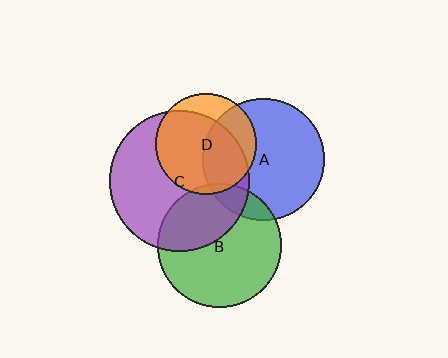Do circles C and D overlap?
Yes.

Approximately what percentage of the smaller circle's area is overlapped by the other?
Approximately 70%.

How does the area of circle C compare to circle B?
Approximately 1.3 times.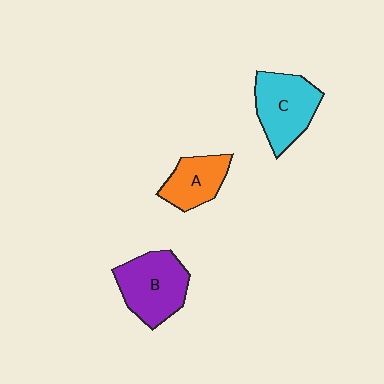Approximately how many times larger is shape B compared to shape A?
Approximately 1.5 times.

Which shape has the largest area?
Shape B (purple).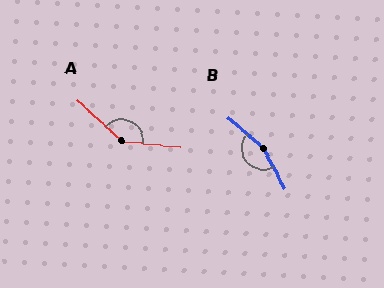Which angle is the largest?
B, at approximately 158 degrees.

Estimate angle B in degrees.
Approximately 158 degrees.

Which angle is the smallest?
A, at approximately 143 degrees.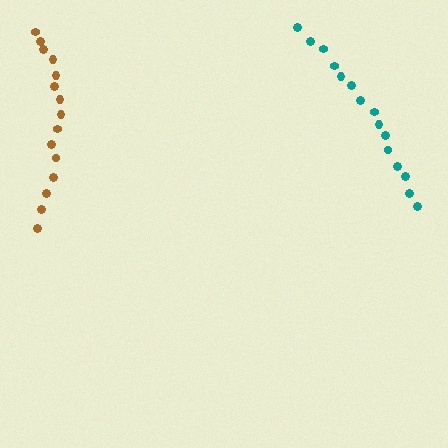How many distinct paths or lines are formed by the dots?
There are 2 distinct paths.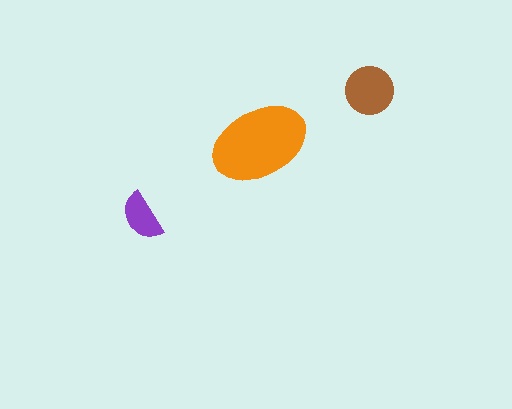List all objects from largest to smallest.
The orange ellipse, the brown circle, the purple semicircle.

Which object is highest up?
The brown circle is topmost.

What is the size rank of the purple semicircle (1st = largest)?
3rd.